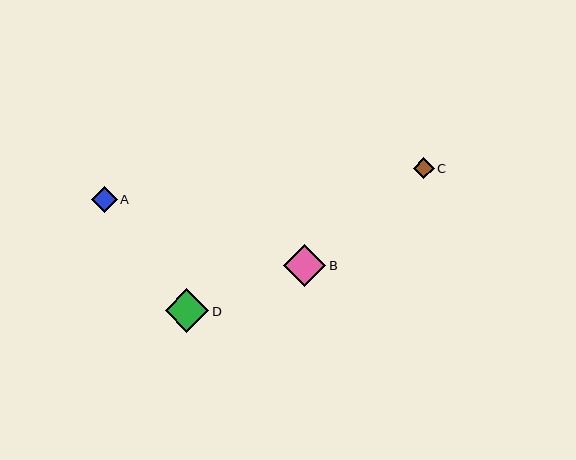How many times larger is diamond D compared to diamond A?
Diamond D is approximately 1.7 times the size of diamond A.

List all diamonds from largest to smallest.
From largest to smallest: D, B, A, C.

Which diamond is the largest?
Diamond D is the largest with a size of approximately 44 pixels.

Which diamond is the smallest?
Diamond C is the smallest with a size of approximately 21 pixels.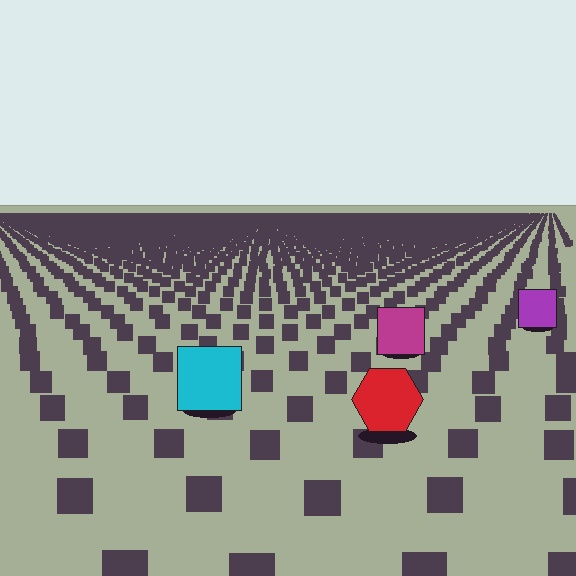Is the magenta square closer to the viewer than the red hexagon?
No. The red hexagon is closer — you can tell from the texture gradient: the ground texture is coarser near it.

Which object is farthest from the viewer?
The purple square is farthest from the viewer. It appears smaller and the ground texture around it is denser.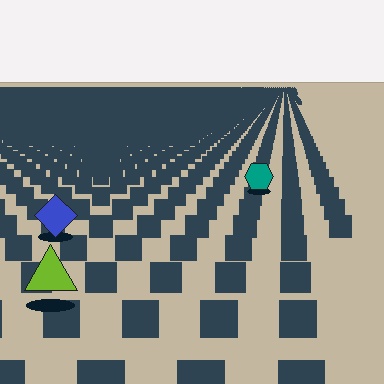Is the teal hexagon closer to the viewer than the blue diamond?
No. The blue diamond is closer — you can tell from the texture gradient: the ground texture is coarser near it.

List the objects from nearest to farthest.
From nearest to farthest: the lime triangle, the blue diamond, the teal hexagon.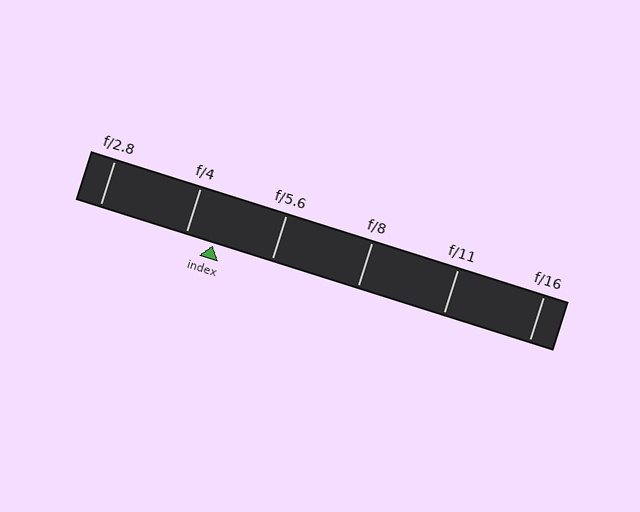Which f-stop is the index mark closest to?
The index mark is closest to f/4.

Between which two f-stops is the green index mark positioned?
The index mark is between f/4 and f/5.6.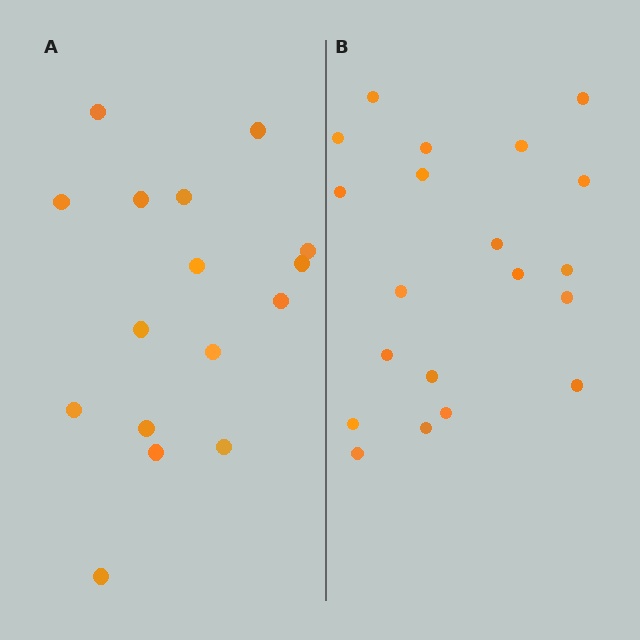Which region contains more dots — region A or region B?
Region B (the right region) has more dots.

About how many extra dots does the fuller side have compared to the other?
Region B has about 4 more dots than region A.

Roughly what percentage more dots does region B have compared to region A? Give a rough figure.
About 25% more.